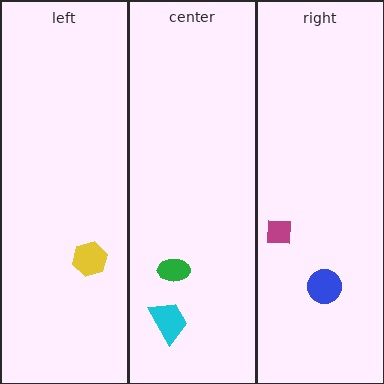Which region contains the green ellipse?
The center region.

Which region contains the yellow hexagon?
The left region.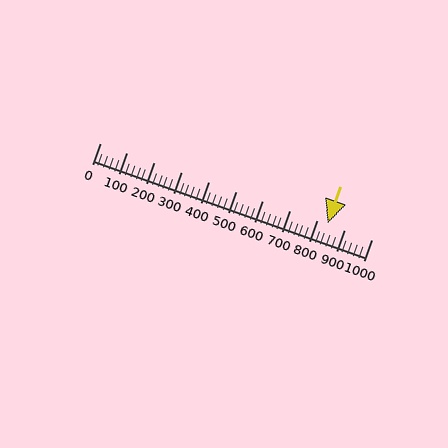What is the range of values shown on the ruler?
The ruler shows values from 0 to 1000.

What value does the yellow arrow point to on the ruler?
The yellow arrow points to approximately 840.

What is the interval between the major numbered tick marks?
The major tick marks are spaced 100 units apart.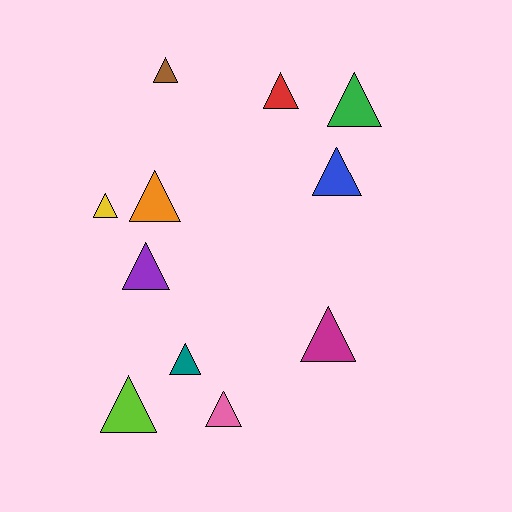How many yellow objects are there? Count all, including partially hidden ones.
There is 1 yellow object.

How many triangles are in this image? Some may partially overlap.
There are 11 triangles.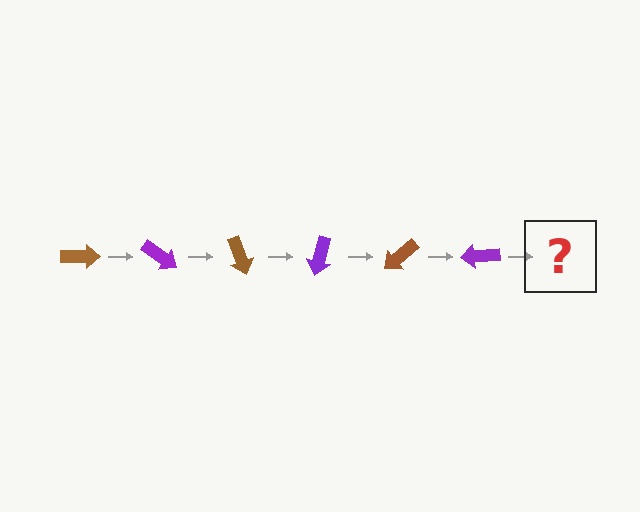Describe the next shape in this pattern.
It should be a brown arrow, rotated 210 degrees from the start.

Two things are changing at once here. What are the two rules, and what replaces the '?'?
The two rules are that it rotates 35 degrees each step and the color cycles through brown and purple. The '?' should be a brown arrow, rotated 210 degrees from the start.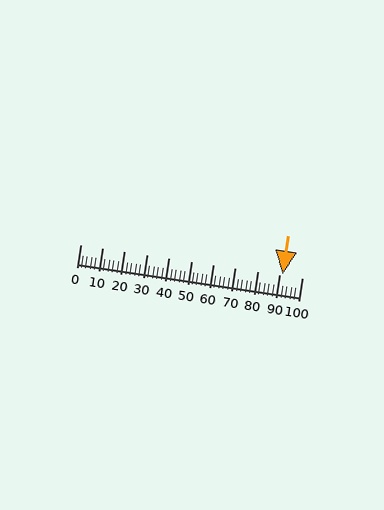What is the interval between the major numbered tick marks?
The major tick marks are spaced 10 units apart.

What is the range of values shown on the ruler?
The ruler shows values from 0 to 100.